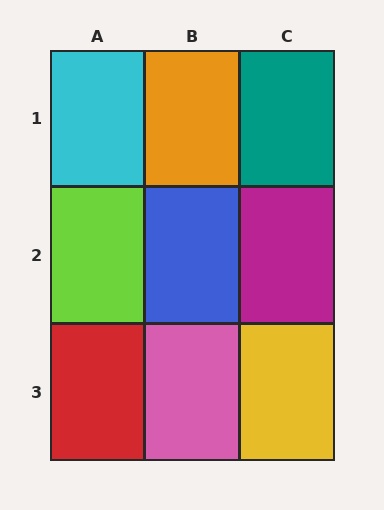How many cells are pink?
1 cell is pink.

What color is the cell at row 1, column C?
Teal.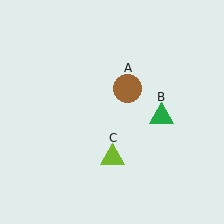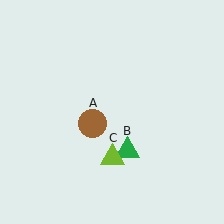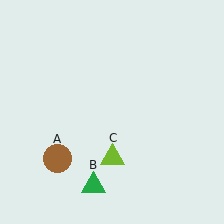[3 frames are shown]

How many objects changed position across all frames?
2 objects changed position: brown circle (object A), green triangle (object B).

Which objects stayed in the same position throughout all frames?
Lime triangle (object C) remained stationary.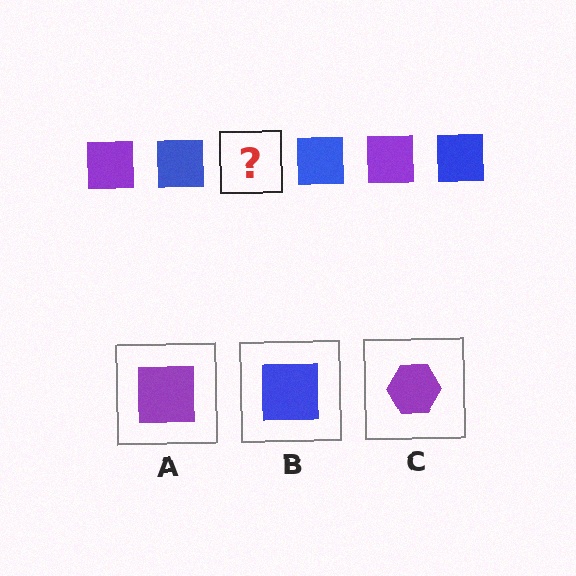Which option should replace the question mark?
Option A.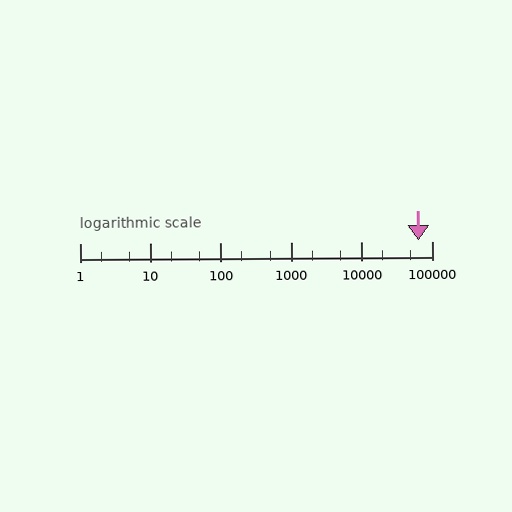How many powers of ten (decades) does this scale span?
The scale spans 5 decades, from 1 to 100000.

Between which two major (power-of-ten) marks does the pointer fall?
The pointer is between 10000 and 100000.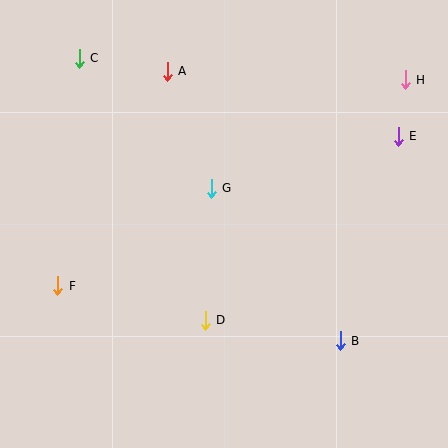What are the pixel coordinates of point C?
Point C is at (79, 58).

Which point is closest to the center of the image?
Point G at (211, 188) is closest to the center.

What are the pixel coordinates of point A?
Point A is at (167, 71).